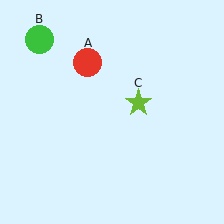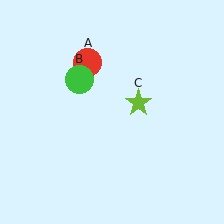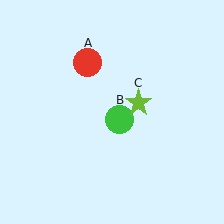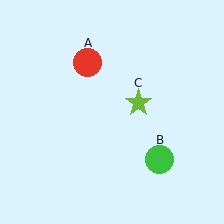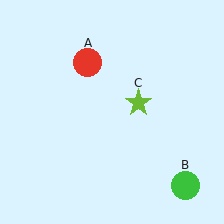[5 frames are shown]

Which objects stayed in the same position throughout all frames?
Red circle (object A) and lime star (object C) remained stationary.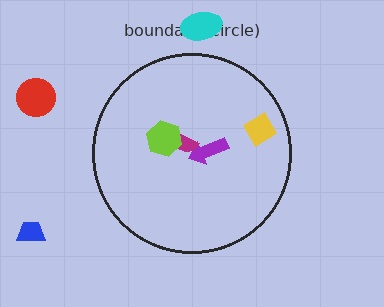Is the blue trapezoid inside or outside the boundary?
Outside.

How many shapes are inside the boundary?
4 inside, 3 outside.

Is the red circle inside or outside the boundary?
Outside.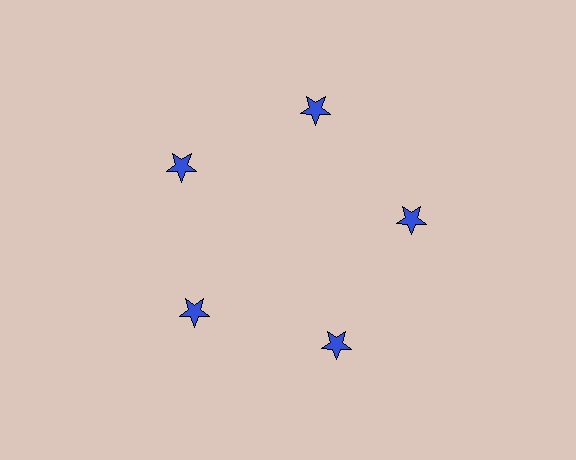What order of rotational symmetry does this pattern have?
This pattern has 5-fold rotational symmetry.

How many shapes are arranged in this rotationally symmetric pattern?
There are 5 shapes, arranged in 5 groups of 1.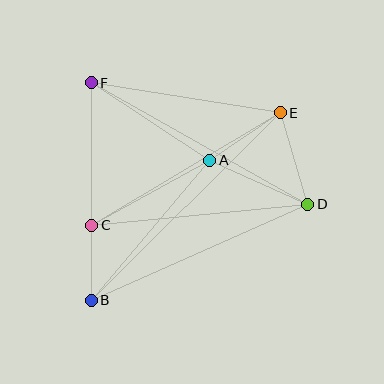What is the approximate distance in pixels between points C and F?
The distance between C and F is approximately 142 pixels.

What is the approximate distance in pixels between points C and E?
The distance between C and E is approximately 219 pixels.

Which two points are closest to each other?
Points B and C are closest to each other.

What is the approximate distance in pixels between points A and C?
The distance between A and C is approximately 134 pixels.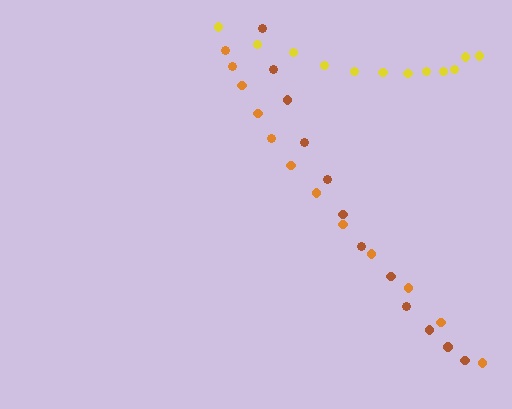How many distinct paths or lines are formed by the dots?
There are 3 distinct paths.